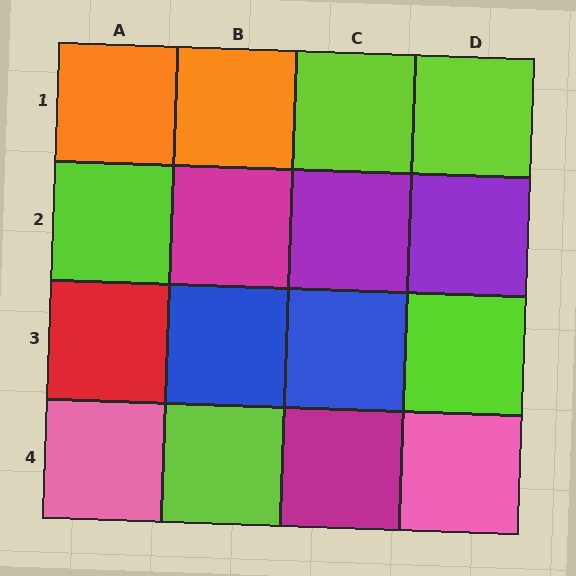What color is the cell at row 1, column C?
Lime.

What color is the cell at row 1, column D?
Lime.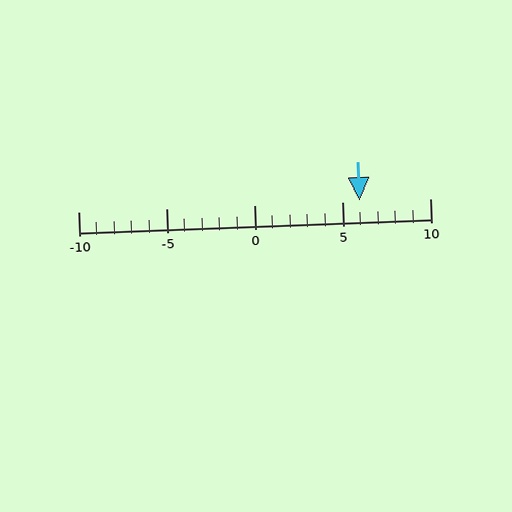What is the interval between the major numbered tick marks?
The major tick marks are spaced 5 units apart.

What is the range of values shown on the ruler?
The ruler shows values from -10 to 10.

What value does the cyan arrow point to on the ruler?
The cyan arrow points to approximately 6.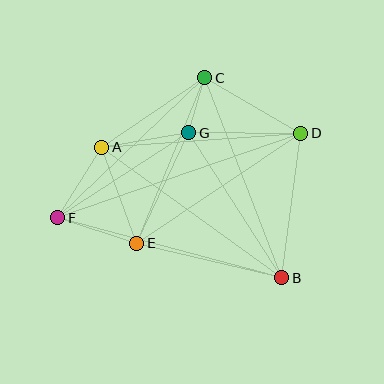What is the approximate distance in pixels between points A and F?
The distance between A and F is approximately 83 pixels.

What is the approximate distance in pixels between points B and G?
The distance between B and G is approximately 173 pixels.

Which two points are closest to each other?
Points C and G are closest to each other.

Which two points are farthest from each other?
Points D and F are farthest from each other.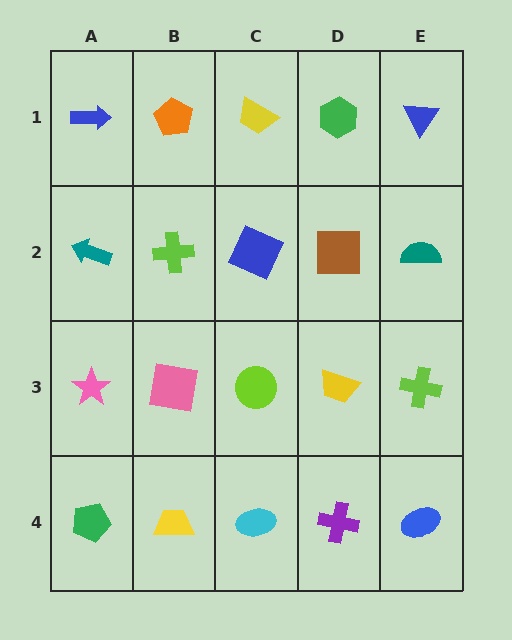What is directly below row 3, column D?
A purple cross.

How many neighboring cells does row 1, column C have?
3.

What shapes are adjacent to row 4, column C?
A lime circle (row 3, column C), a yellow trapezoid (row 4, column B), a purple cross (row 4, column D).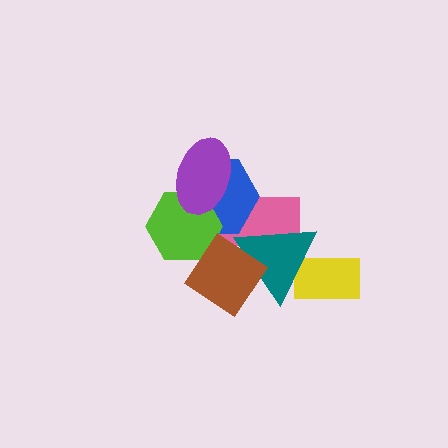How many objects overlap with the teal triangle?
3 objects overlap with the teal triangle.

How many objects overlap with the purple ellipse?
2 objects overlap with the purple ellipse.